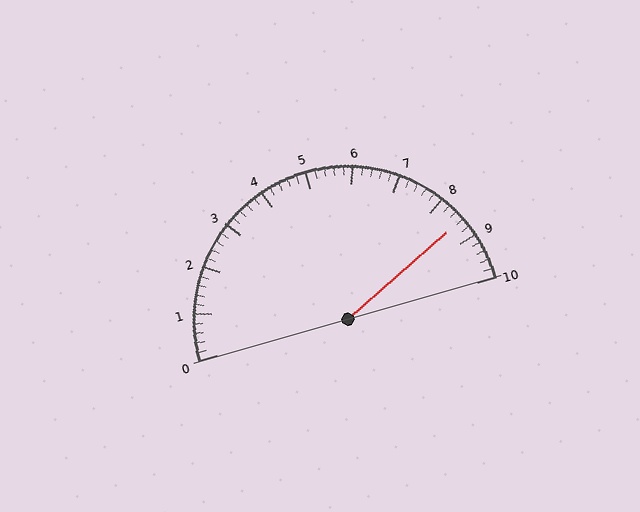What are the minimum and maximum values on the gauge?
The gauge ranges from 0 to 10.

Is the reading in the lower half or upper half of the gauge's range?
The reading is in the upper half of the range (0 to 10).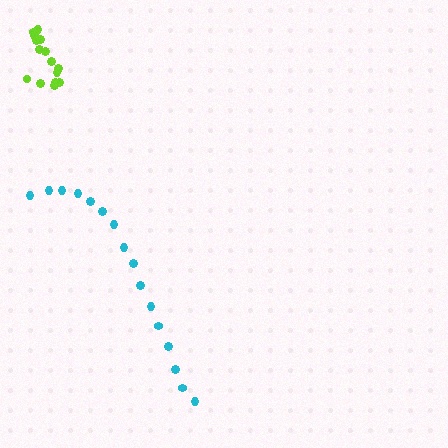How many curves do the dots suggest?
There are 2 distinct paths.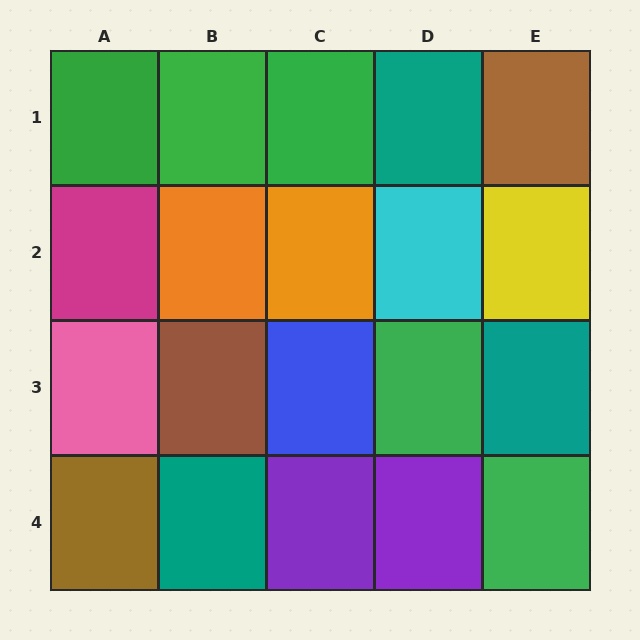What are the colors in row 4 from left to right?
Brown, teal, purple, purple, green.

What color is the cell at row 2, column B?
Orange.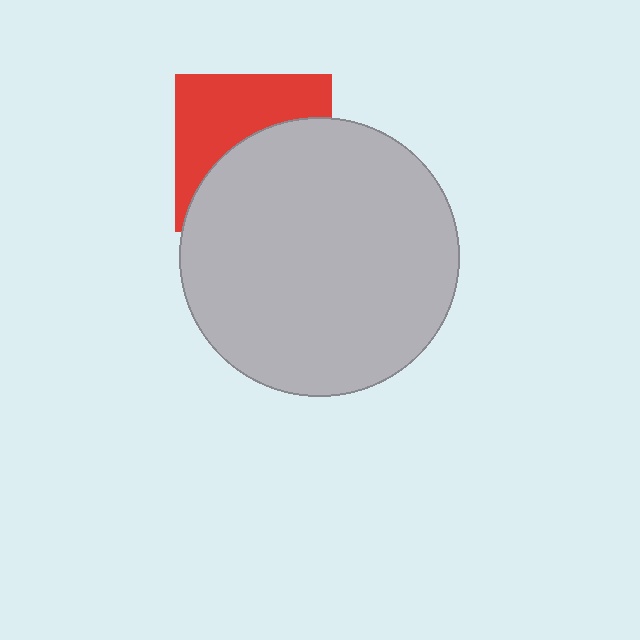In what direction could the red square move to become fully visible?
The red square could move up. That would shift it out from behind the light gray circle entirely.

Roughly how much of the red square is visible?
About half of it is visible (roughly 46%).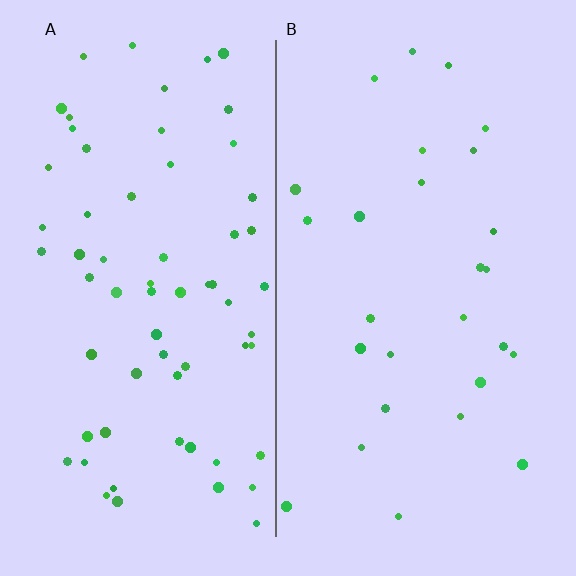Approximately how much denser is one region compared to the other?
Approximately 2.4× — region A over region B.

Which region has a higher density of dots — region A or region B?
A (the left).